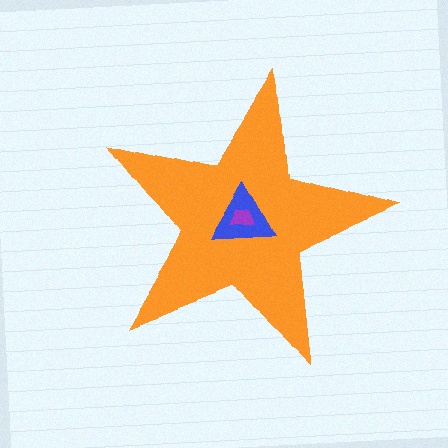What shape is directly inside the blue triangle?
The purple trapezoid.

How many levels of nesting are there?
3.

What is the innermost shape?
The purple trapezoid.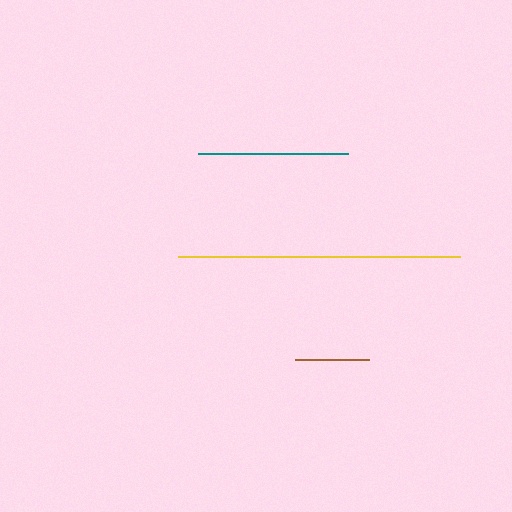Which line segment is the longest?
The yellow line is the longest at approximately 282 pixels.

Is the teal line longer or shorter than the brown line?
The teal line is longer than the brown line.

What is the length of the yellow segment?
The yellow segment is approximately 282 pixels long.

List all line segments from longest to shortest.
From longest to shortest: yellow, teal, brown.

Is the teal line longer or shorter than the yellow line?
The yellow line is longer than the teal line.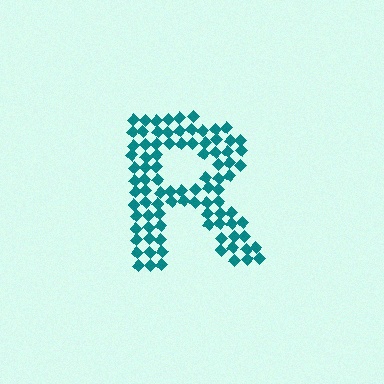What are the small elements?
The small elements are diamonds.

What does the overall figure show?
The overall figure shows the letter R.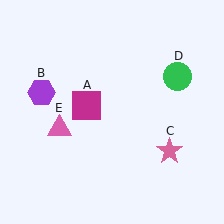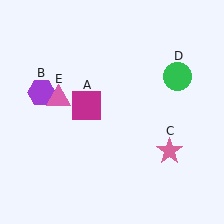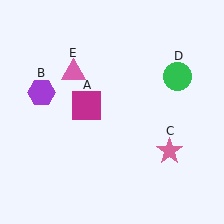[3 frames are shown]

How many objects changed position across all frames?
1 object changed position: pink triangle (object E).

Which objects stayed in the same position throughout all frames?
Magenta square (object A) and purple hexagon (object B) and pink star (object C) and green circle (object D) remained stationary.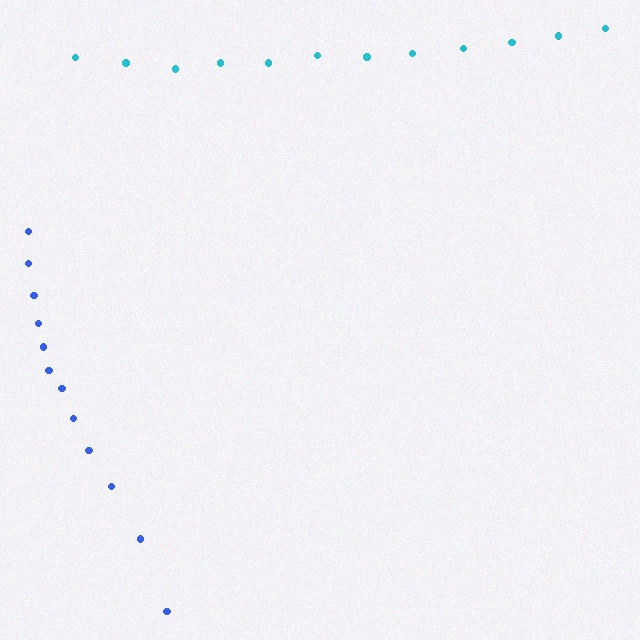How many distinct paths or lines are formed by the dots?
There are 2 distinct paths.